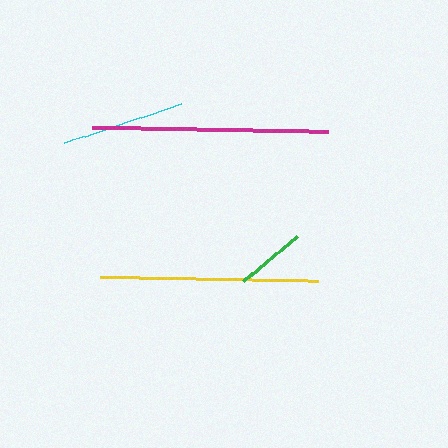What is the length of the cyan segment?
The cyan segment is approximately 123 pixels long.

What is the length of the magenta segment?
The magenta segment is approximately 236 pixels long.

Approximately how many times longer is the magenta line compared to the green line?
The magenta line is approximately 3.4 times the length of the green line.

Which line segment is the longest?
The magenta line is the longest at approximately 236 pixels.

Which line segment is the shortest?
The green line is the shortest at approximately 70 pixels.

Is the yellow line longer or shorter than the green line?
The yellow line is longer than the green line.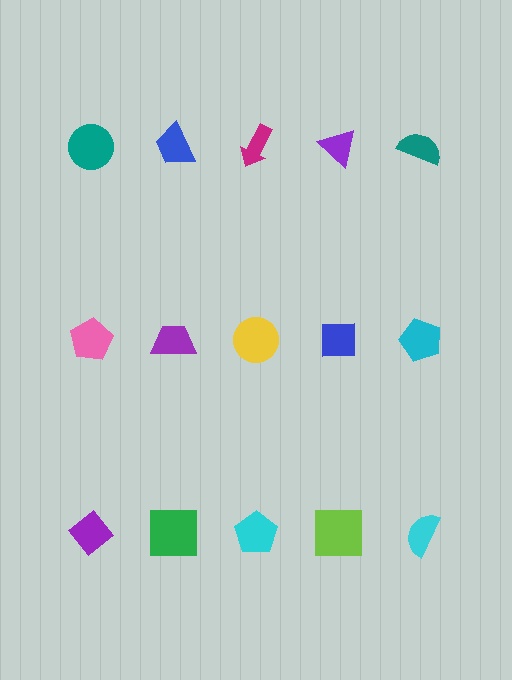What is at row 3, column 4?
A lime square.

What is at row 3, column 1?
A purple diamond.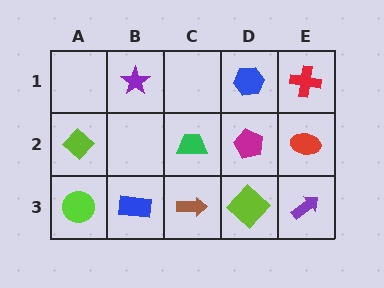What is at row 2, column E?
A red ellipse.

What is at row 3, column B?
A blue rectangle.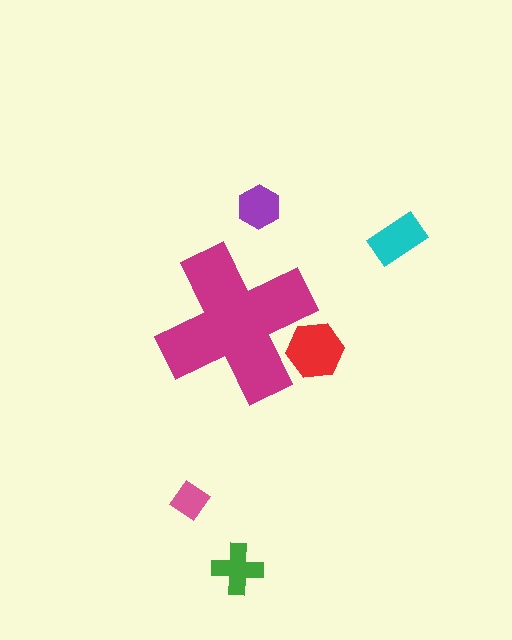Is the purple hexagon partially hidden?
No, the purple hexagon is fully visible.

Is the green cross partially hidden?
No, the green cross is fully visible.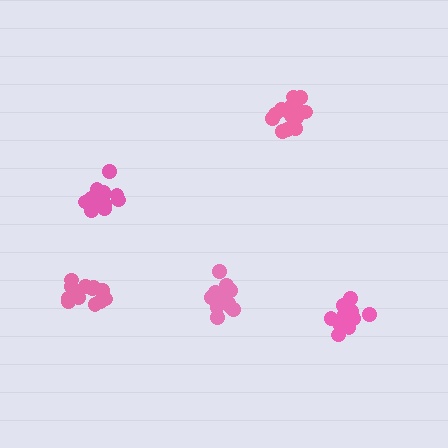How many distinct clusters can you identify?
There are 5 distinct clusters.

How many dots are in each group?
Group 1: 20 dots, Group 2: 18 dots, Group 3: 16 dots, Group 4: 14 dots, Group 5: 15 dots (83 total).